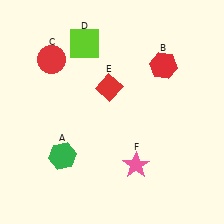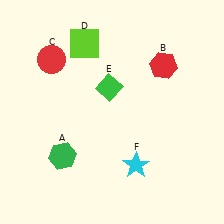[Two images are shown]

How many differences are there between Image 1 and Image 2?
There are 2 differences between the two images.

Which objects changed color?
E changed from red to green. F changed from pink to cyan.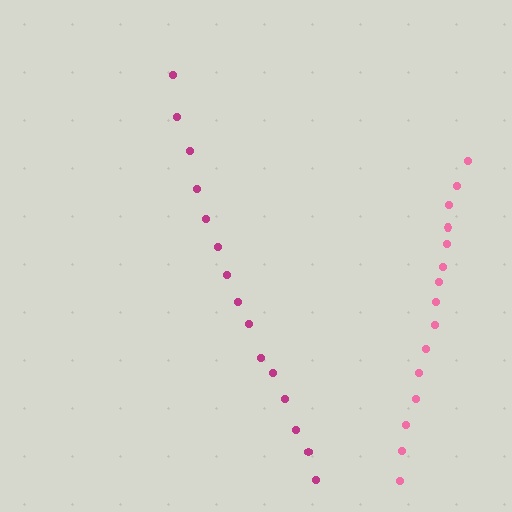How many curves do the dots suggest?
There are 2 distinct paths.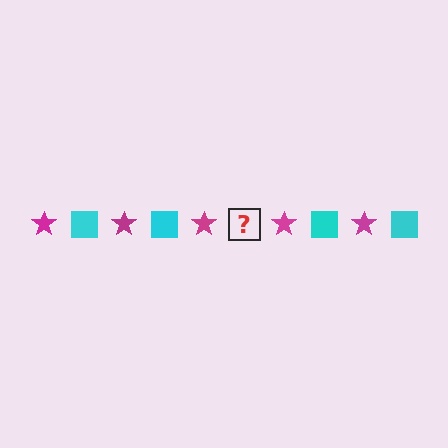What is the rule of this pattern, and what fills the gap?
The rule is that the pattern alternates between magenta star and cyan square. The gap should be filled with a cyan square.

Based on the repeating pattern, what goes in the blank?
The blank should be a cyan square.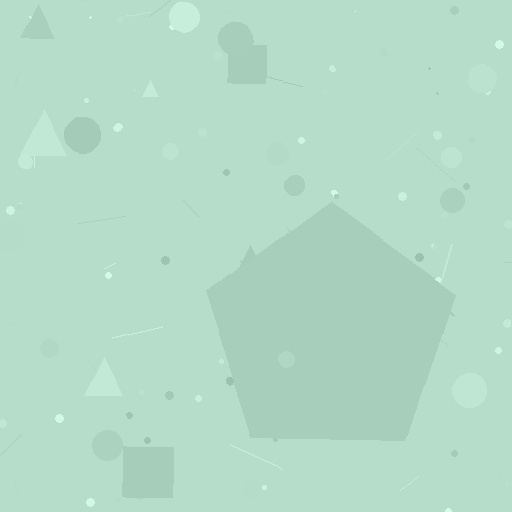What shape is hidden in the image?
A pentagon is hidden in the image.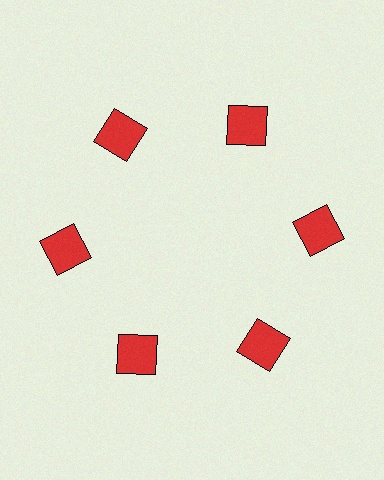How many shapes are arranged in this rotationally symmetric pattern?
There are 6 shapes, arranged in 6 groups of 1.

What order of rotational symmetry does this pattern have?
This pattern has 6-fold rotational symmetry.